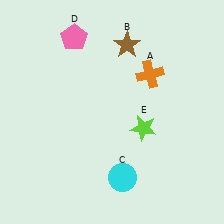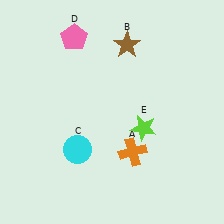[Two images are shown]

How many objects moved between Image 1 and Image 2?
2 objects moved between the two images.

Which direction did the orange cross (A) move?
The orange cross (A) moved down.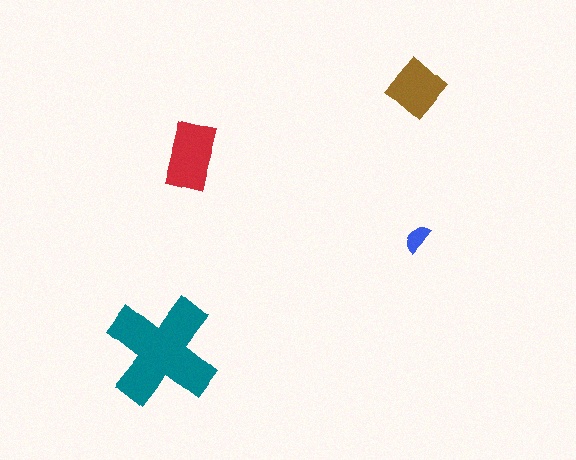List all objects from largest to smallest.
The teal cross, the red rectangle, the brown diamond, the blue semicircle.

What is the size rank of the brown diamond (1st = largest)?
3rd.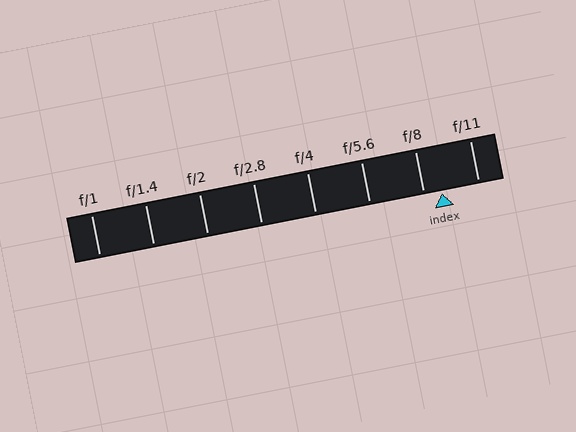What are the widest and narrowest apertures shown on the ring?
The widest aperture shown is f/1 and the narrowest is f/11.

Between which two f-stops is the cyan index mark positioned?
The index mark is between f/8 and f/11.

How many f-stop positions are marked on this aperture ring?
There are 8 f-stop positions marked.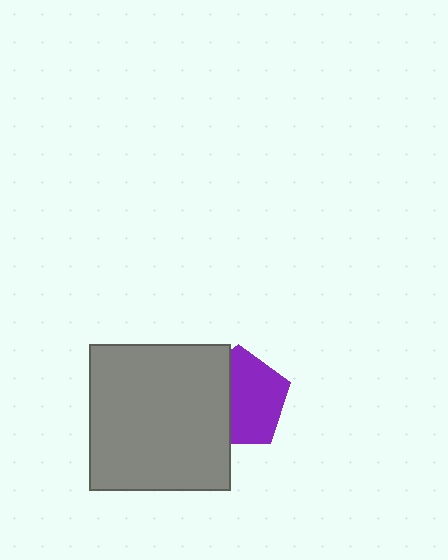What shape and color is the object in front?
The object in front is a gray rectangle.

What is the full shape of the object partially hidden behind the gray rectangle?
The partially hidden object is a purple pentagon.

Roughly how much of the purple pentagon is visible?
About half of it is visible (roughly 59%).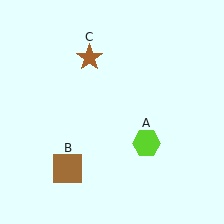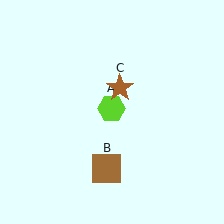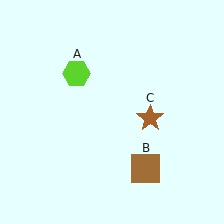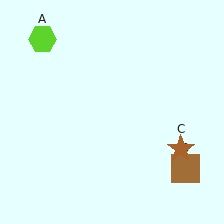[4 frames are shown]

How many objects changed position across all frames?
3 objects changed position: lime hexagon (object A), brown square (object B), brown star (object C).